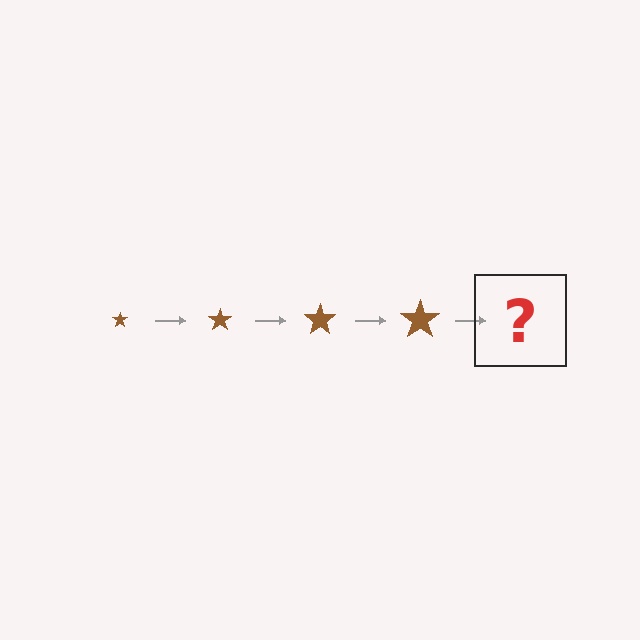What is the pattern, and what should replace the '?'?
The pattern is that the star gets progressively larger each step. The '?' should be a brown star, larger than the previous one.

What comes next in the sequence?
The next element should be a brown star, larger than the previous one.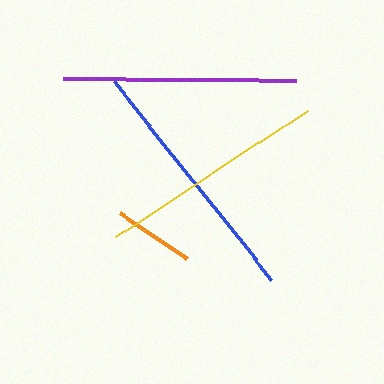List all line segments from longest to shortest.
From longest to shortest: blue, purple, yellow, orange.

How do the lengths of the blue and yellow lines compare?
The blue and yellow lines are approximately the same length.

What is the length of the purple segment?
The purple segment is approximately 233 pixels long.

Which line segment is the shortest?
The orange line is the shortest at approximately 80 pixels.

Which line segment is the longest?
The blue line is the longest at approximately 253 pixels.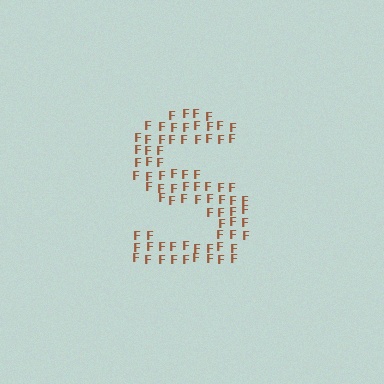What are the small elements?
The small elements are letter F's.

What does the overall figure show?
The overall figure shows the letter S.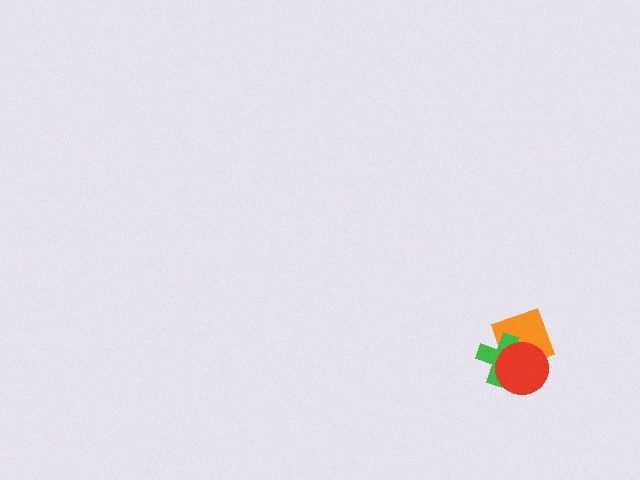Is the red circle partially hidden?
No, no other shape covers it.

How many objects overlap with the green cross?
2 objects overlap with the green cross.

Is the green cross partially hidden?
Yes, it is partially covered by another shape.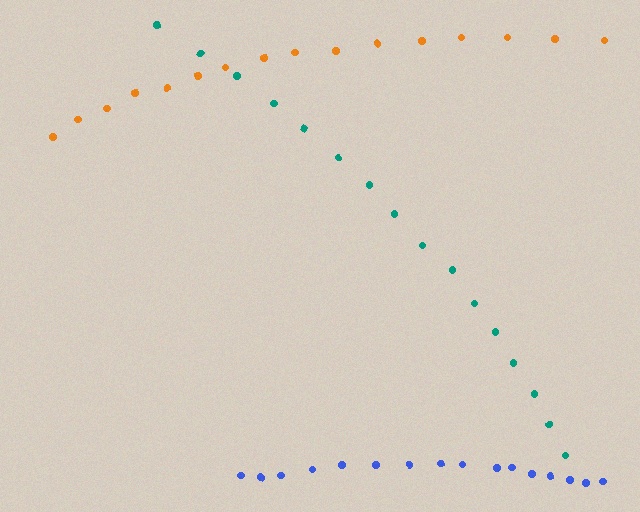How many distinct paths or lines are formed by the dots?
There are 3 distinct paths.